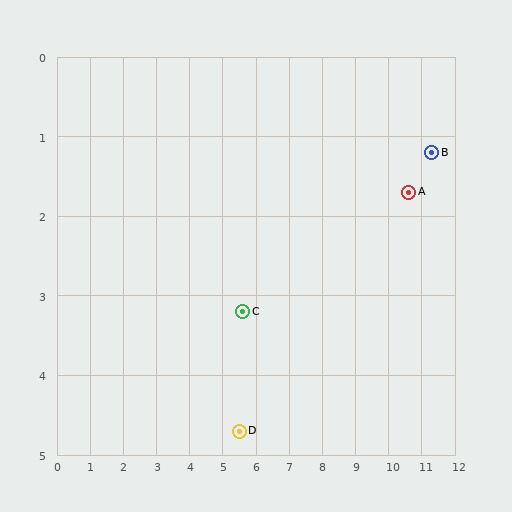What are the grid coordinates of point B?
Point B is at approximately (11.3, 1.2).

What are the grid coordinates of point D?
Point D is at approximately (5.5, 4.7).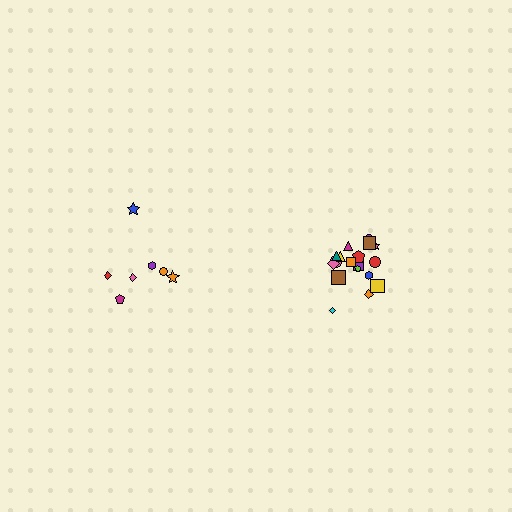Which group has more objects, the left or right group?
The right group.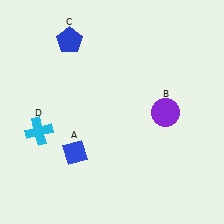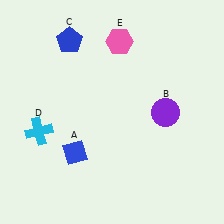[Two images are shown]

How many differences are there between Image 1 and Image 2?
There is 1 difference between the two images.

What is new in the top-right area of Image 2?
A pink hexagon (E) was added in the top-right area of Image 2.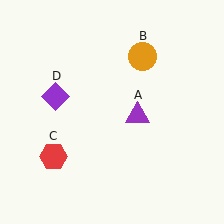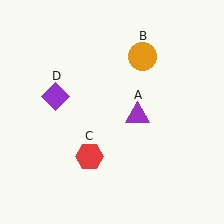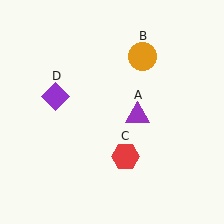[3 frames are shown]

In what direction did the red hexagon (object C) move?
The red hexagon (object C) moved right.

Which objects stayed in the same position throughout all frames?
Purple triangle (object A) and orange circle (object B) and purple diamond (object D) remained stationary.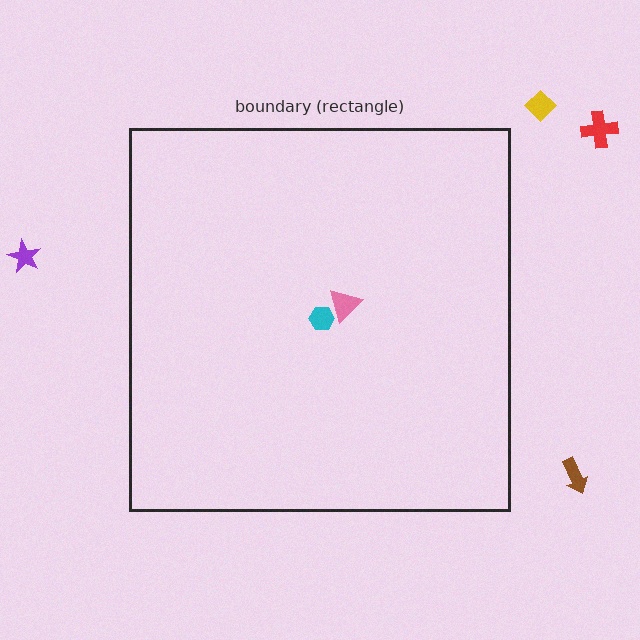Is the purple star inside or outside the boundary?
Outside.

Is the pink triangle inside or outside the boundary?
Inside.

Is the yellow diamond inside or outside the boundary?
Outside.